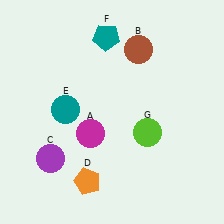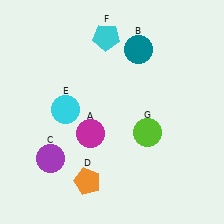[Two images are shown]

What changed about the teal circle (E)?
In Image 1, E is teal. In Image 2, it changed to cyan.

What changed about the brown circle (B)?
In Image 1, B is brown. In Image 2, it changed to teal.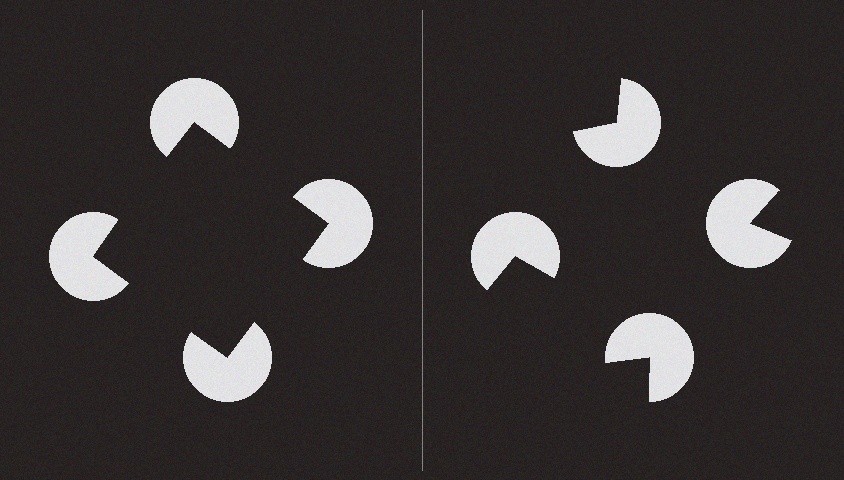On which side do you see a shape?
An illusory square appears on the left side. On the right side the wedge cuts are rotated, so no coherent shape forms.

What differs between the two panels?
The pac-man discs are positioned identically on both sides; only the wedge orientations differ. On the left they align to a square; on the right they are misaligned.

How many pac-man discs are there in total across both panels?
8 — 4 on each side.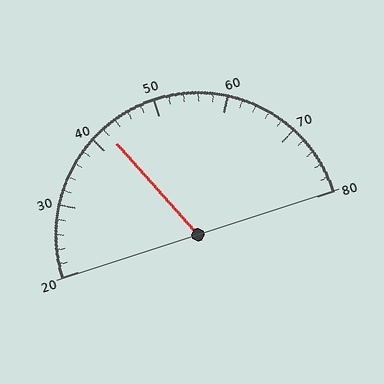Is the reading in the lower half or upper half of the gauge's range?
The reading is in the lower half of the range (20 to 80).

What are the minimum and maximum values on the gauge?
The gauge ranges from 20 to 80.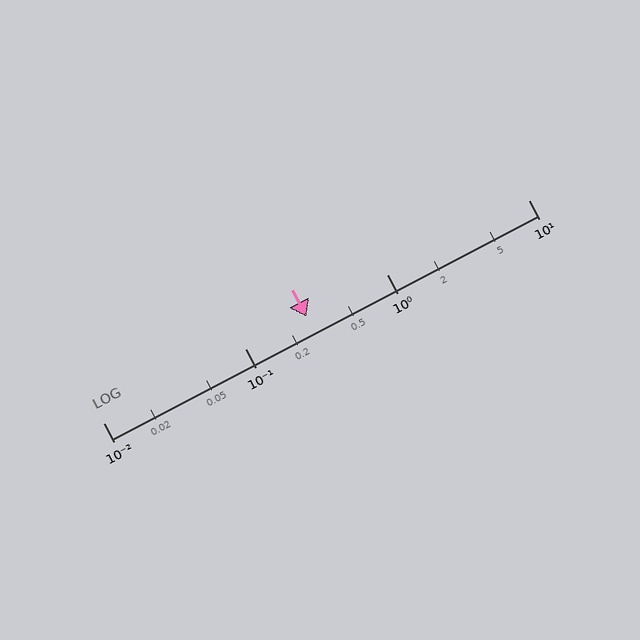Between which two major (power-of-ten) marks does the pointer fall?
The pointer is between 0.1 and 1.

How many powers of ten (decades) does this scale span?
The scale spans 3 decades, from 0.01 to 10.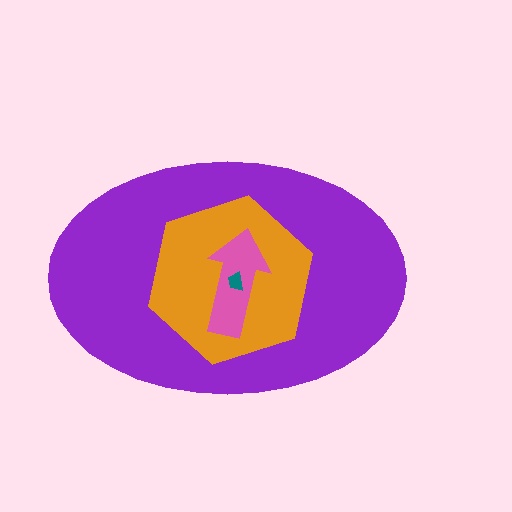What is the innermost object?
The teal trapezoid.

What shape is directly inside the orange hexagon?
The pink arrow.